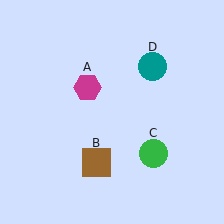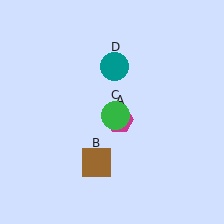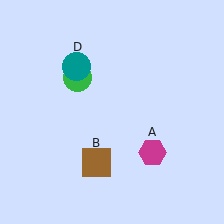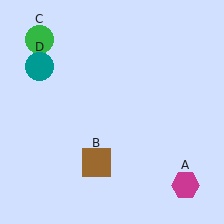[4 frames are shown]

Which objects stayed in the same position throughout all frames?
Brown square (object B) remained stationary.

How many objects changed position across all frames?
3 objects changed position: magenta hexagon (object A), green circle (object C), teal circle (object D).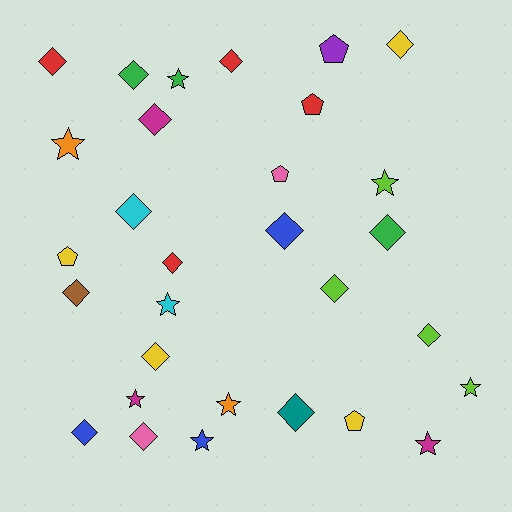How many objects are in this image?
There are 30 objects.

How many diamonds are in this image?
There are 16 diamonds.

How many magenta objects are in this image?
There are 3 magenta objects.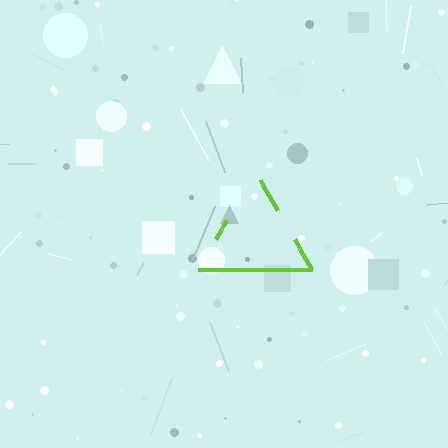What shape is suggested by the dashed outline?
The dashed outline suggests a triangle.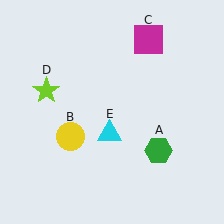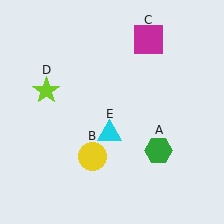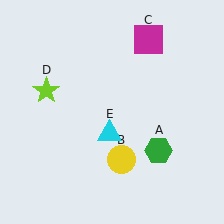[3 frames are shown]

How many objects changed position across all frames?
1 object changed position: yellow circle (object B).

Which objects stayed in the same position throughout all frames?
Green hexagon (object A) and magenta square (object C) and lime star (object D) and cyan triangle (object E) remained stationary.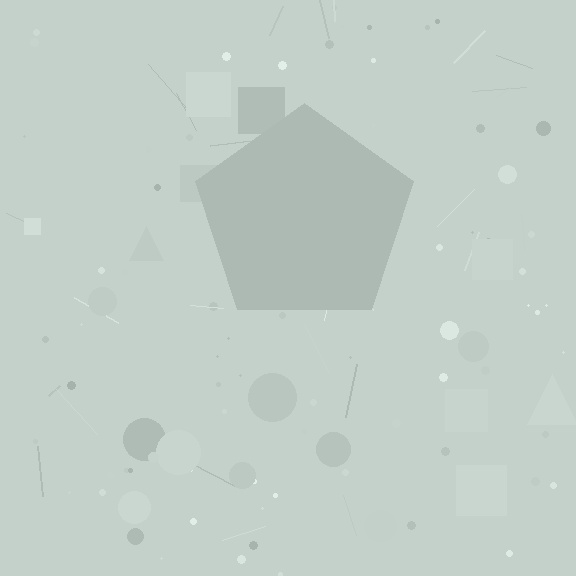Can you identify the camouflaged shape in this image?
The camouflaged shape is a pentagon.